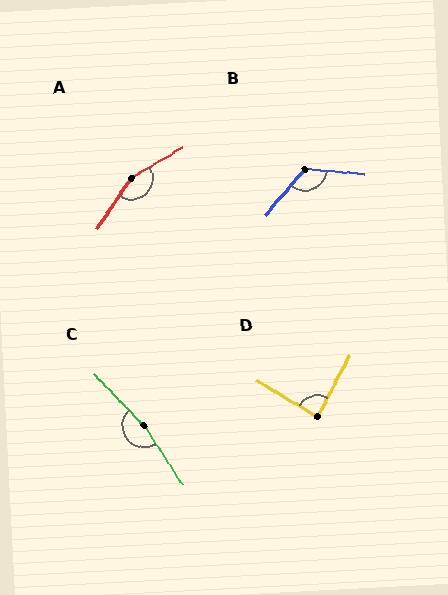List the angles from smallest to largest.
D (87°), B (126°), A (154°), C (170°).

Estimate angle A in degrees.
Approximately 154 degrees.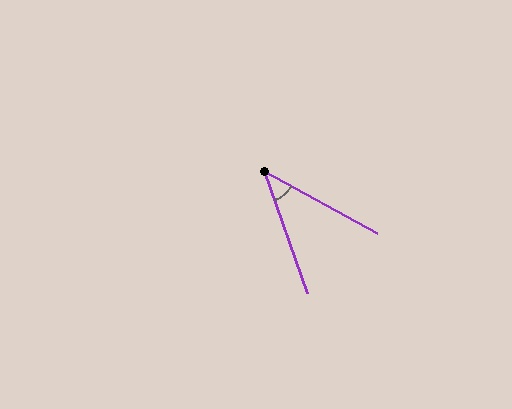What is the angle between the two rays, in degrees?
Approximately 42 degrees.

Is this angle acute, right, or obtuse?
It is acute.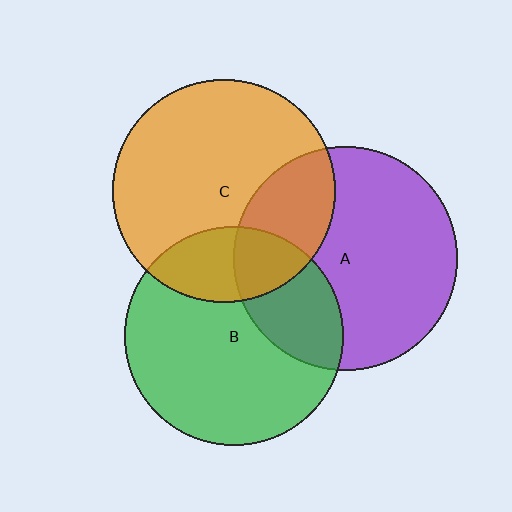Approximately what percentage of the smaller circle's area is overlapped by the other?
Approximately 30%.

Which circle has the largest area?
Circle A (purple).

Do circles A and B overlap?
Yes.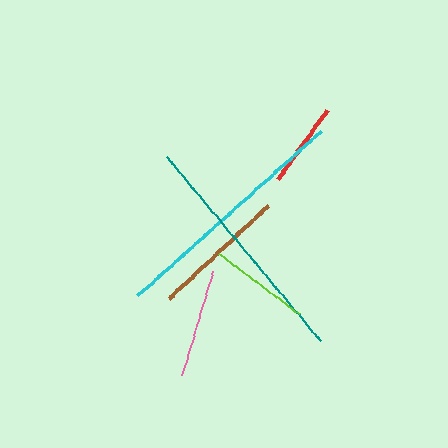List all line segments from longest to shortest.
From longest to shortest: cyan, teal, brown, pink, lime, red.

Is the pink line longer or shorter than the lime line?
The pink line is longer than the lime line.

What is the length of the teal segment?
The teal segment is approximately 241 pixels long.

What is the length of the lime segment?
The lime segment is approximately 100 pixels long.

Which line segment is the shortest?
The red line is the shortest at approximately 85 pixels.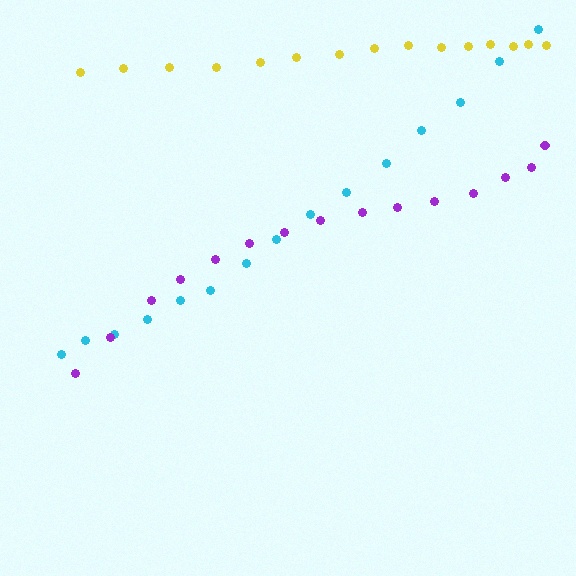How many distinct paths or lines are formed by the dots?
There are 3 distinct paths.